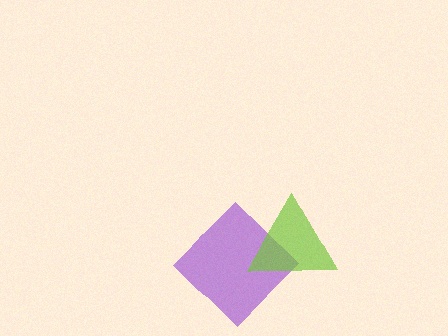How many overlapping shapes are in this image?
There are 2 overlapping shapes in the image.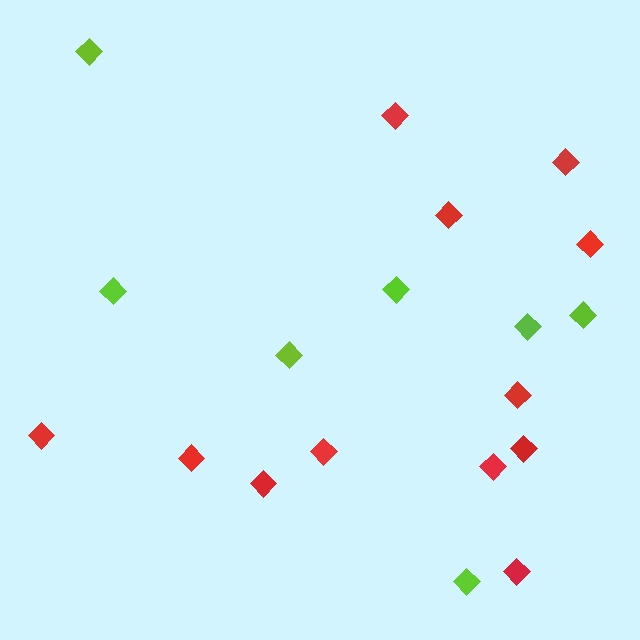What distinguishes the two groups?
There are 2 groups: one group of lime diamonds (7) and one group of red diamonds (12).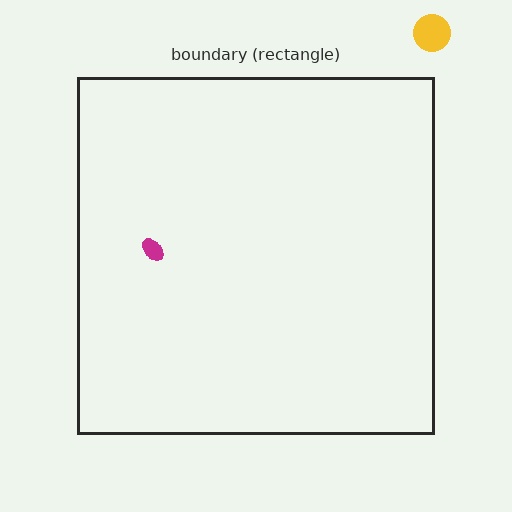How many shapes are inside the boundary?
1 inside, 1 outside.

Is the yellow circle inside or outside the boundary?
Outside.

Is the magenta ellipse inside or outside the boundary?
Inside.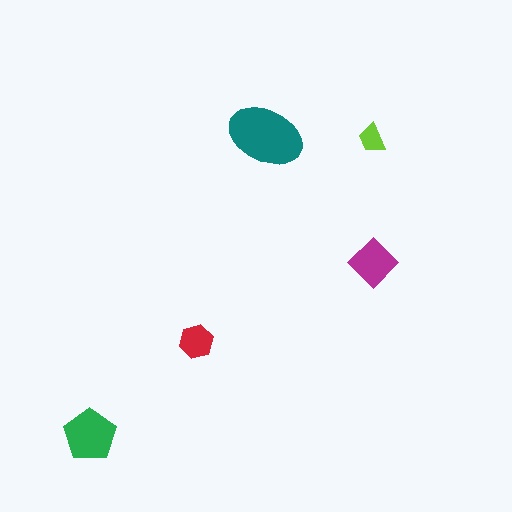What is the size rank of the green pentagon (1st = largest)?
2nd.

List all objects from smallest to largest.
The lime trapezoid, the red hexagon, the magenta diamond, the green pentagon, the teal ellipse.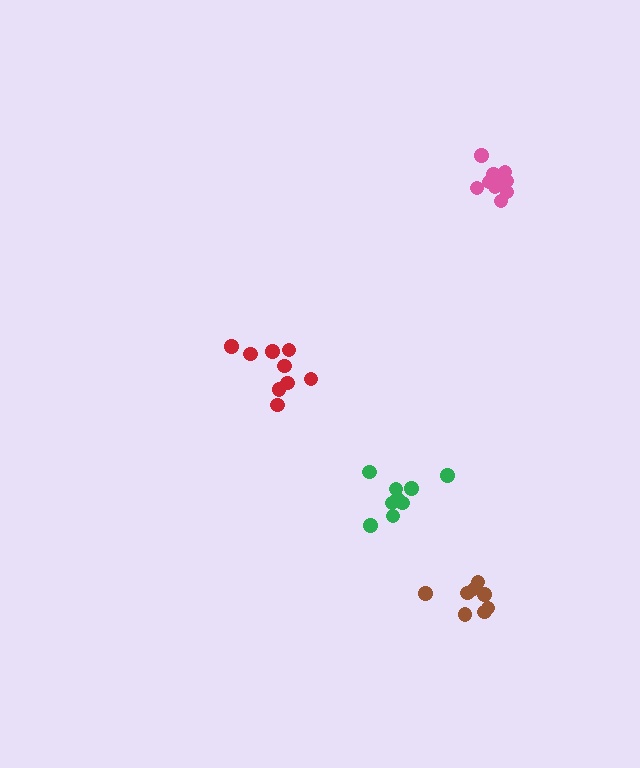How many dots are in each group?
Group 1: 10 dots, Group 2: 9 dots, Group 3: 9 dots, Group 4: 8 dots (36 total).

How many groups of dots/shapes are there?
There are 4 groups.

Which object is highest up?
The pink cluster is topmost.